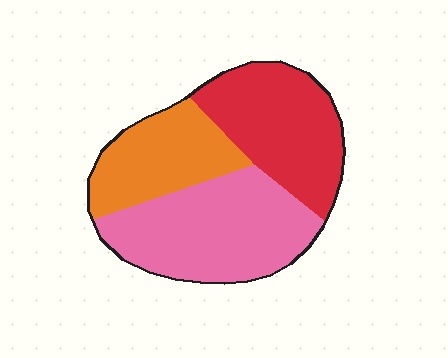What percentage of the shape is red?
Red takes up between a sixth and a third of the shape.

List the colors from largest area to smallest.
From largest to smallest: pink, red, orange.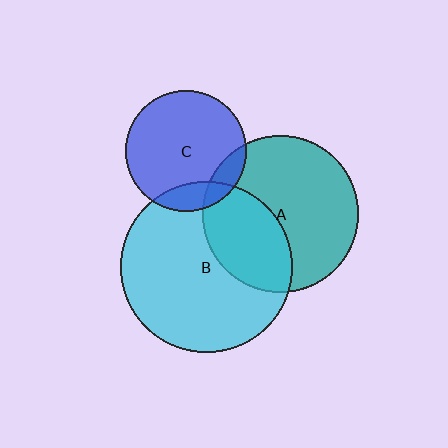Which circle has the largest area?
Circle B (cyan).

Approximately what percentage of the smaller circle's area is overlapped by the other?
Approximately 15%.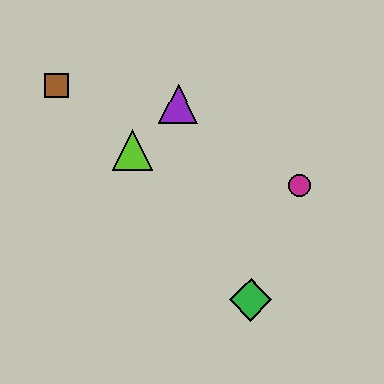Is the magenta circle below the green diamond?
No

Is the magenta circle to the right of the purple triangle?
Yes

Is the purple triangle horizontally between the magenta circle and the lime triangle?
Yes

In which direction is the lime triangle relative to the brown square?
The lime triangle is to the right of the brown square.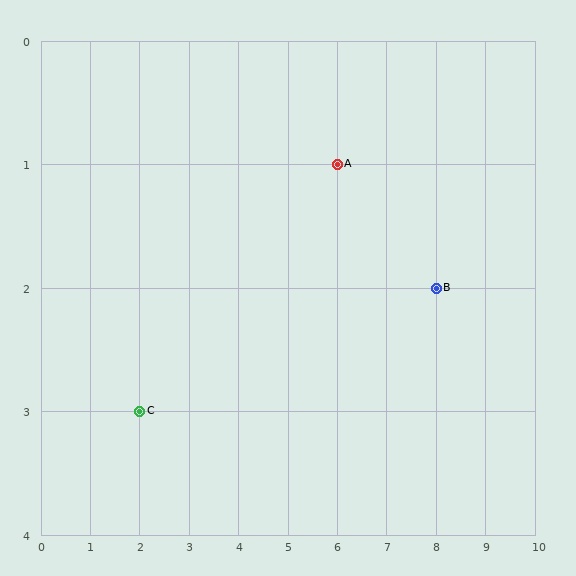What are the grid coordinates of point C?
Point C is at grid coordinates (2, 3).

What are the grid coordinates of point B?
Point B is at grid coordinates (8, 2).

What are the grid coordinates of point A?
Point A is at grid coordinates (6, 1).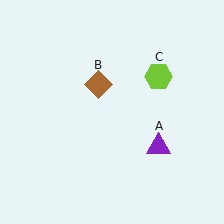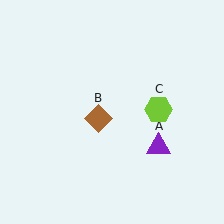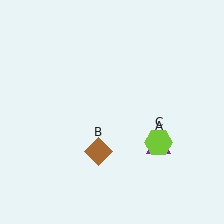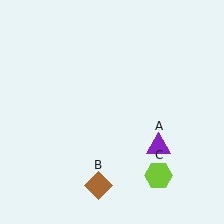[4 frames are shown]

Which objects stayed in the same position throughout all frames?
Purple triangle (object A) remained stationary.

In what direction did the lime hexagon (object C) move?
The lime hexagon (object C) moved down.